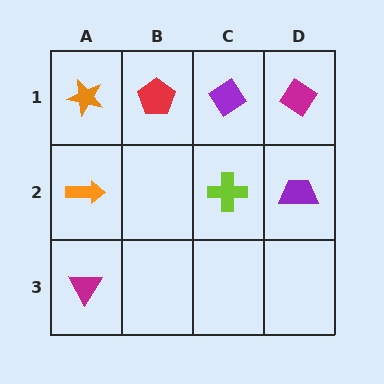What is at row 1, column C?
A purple diamond.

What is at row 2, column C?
A lime cross.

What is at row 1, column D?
A magenta diamond.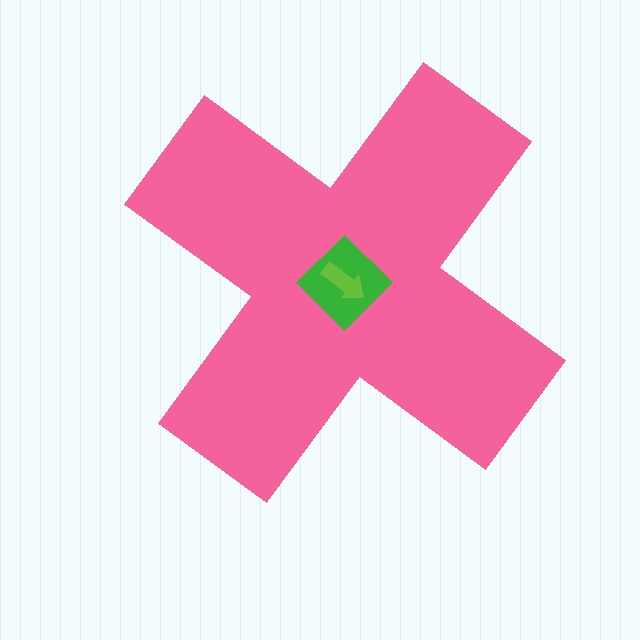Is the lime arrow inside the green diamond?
Yes.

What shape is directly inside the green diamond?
The lime arrow.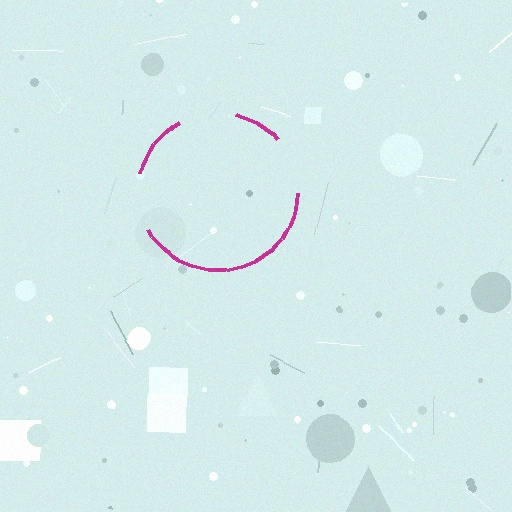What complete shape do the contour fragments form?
The contour fragments form a circle.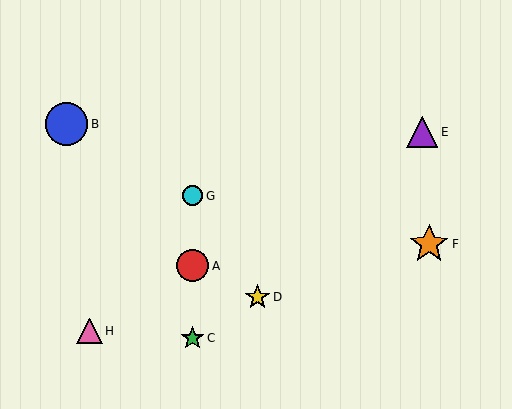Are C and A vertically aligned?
Yes, both are at x≈192.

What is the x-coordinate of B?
Object B is at x≈67.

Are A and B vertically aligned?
No, A is at x≈192 and B is at x≈67.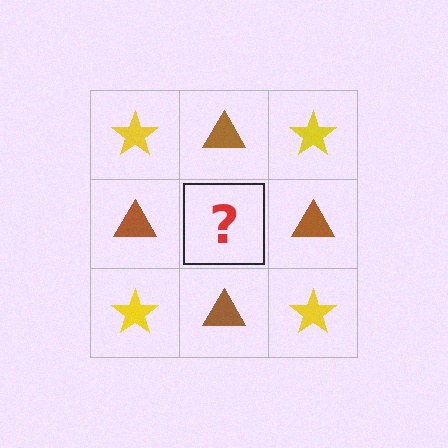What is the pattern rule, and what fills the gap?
The rule is that it alternates yellow star and brown triangle in a checkerboard pattern. The gap should be filled with a yellow star.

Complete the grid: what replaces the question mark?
The question mark should be replaced with a yellow star.